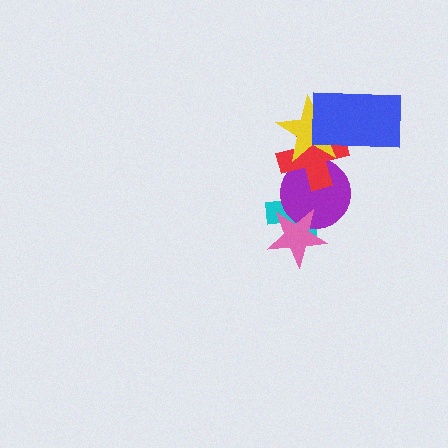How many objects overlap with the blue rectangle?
2 objects overlap with the blue rectangle.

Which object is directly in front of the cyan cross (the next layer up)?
The purple circle is directly in front of the cyan cross.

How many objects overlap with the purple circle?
4 objects overlap with the purple circle.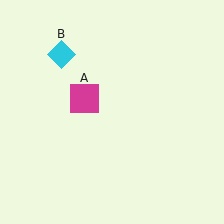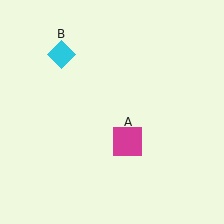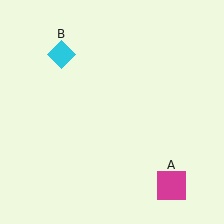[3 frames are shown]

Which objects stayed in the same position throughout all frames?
Cyan diamond (object B) remained stationary.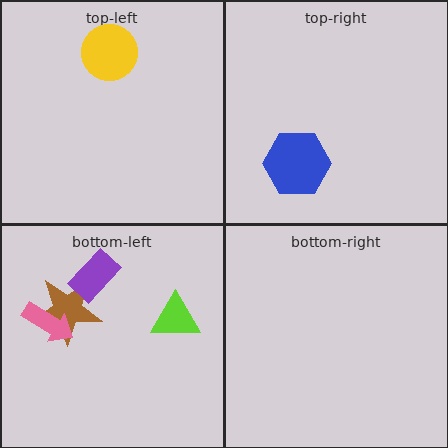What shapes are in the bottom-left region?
The brown star, the purple rectangle, the lime triangle, the pink arrow.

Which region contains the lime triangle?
The bottom-left region.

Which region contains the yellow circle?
The top-left region.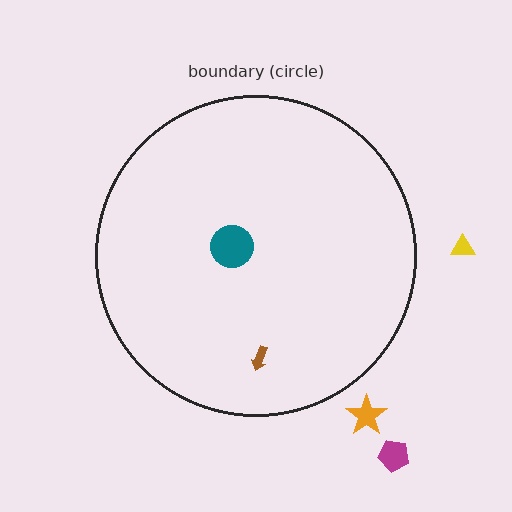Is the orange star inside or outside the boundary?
Outside.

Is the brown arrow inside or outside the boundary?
Inside.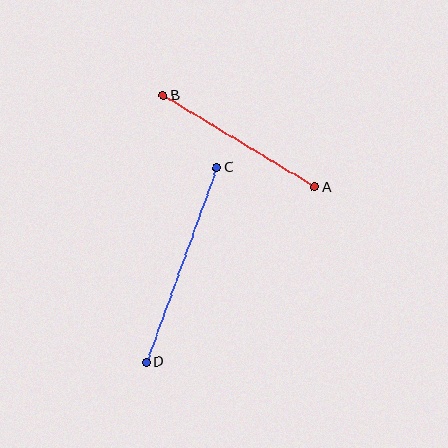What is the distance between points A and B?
The distance is approximately 177 pixels.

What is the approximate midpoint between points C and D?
The midpoint is at approximately (181, 265) pixels.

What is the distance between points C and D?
The distance is approximately 207 pixels.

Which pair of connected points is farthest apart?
Points C and D are farthest apart.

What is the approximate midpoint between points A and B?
The midpoint is at approximately (239, 141) pixels.